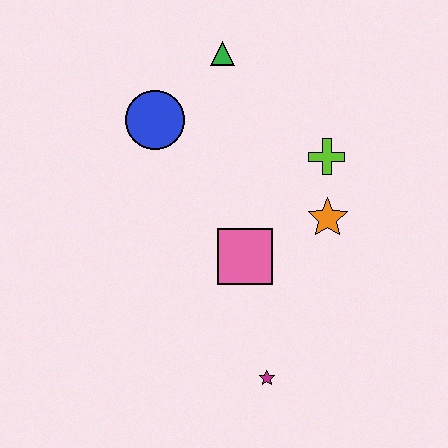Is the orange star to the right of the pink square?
Yes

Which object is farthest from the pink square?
The green triangle is farthest from the pink square.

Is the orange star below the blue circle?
Yes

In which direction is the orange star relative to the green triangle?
The orange star is below the green triangle.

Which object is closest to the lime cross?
The orange star is closest to the lime cross.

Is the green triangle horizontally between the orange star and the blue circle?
Yes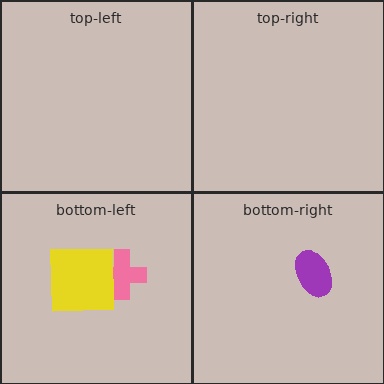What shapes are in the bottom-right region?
The purple ellipse.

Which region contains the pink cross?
The bottom-left region.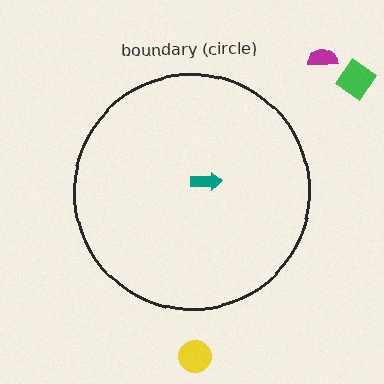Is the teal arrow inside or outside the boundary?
Inside.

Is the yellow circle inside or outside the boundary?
Outside.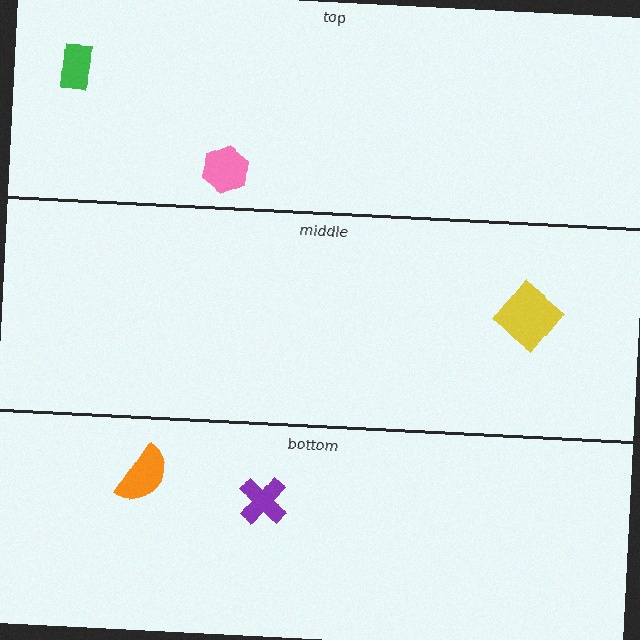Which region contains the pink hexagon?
The top region.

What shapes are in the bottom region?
The orange semicircle, the purple cross.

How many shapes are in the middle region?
1.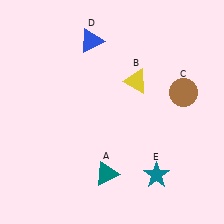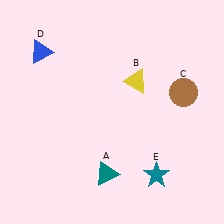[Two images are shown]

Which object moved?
The blue triangle (D) moved left.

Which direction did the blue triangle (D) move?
The blue triangle (D) moved left.